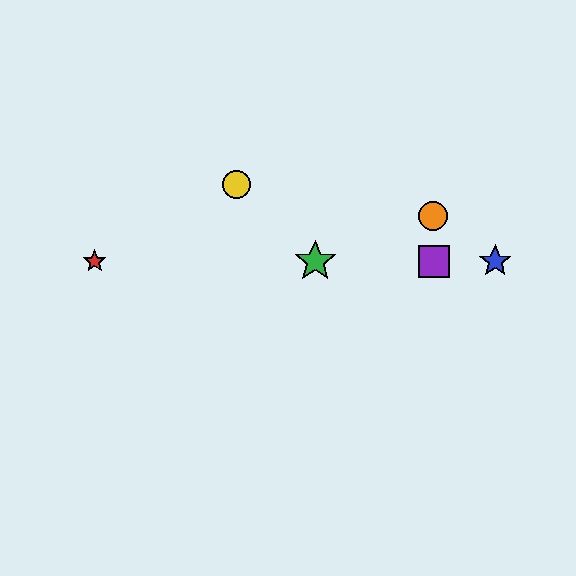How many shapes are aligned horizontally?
4 shapes (the red star, the blue star, the green star, the purple square) are aligned horizontally.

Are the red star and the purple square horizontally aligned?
Yes, both are at y≈261.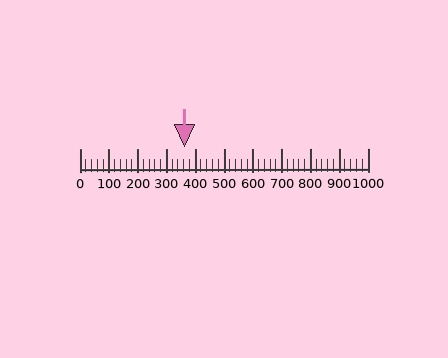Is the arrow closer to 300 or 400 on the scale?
The arrow is closer to 400.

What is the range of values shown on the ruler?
The ruler shows values from 0 to 1000.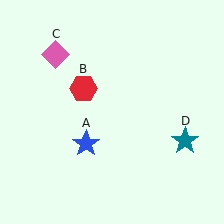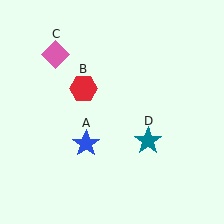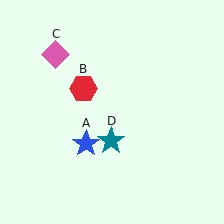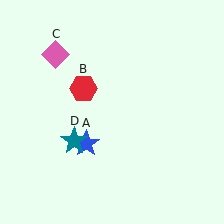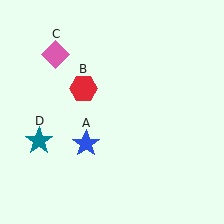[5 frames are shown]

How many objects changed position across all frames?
1 object changed position: teal star (object D).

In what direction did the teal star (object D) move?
The teal star (object D) moved left.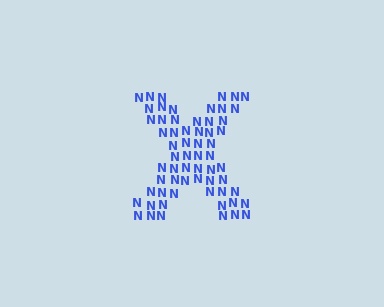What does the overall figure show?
The overall figure shows the letter X.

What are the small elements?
The small elements are letter N's.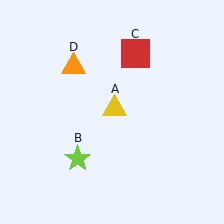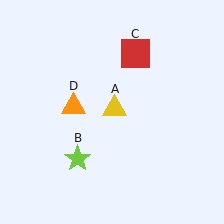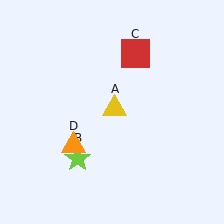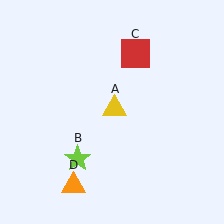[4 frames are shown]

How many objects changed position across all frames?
1 object changed position: orange triangle (object D).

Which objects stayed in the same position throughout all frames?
Yellow triangle (object A) and lime star (object B) and red square (object C) remained stationary.